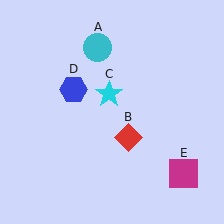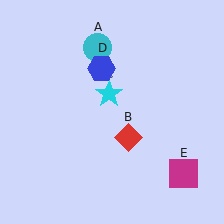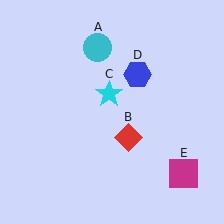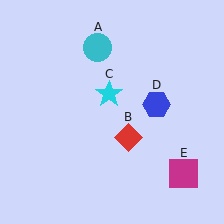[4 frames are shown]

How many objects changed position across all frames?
1 object changed position: blue hexagon (object D).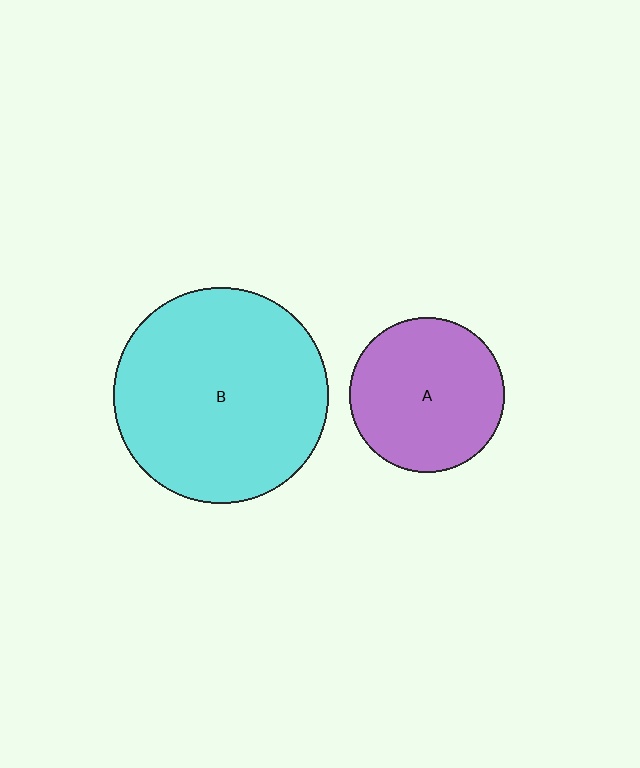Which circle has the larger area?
Circle B (cyan).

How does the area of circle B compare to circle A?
Approximately 1.9 times.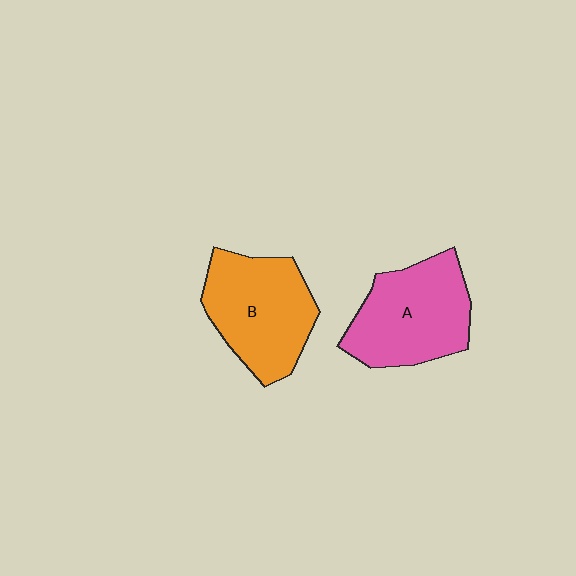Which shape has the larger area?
Shape B (orange).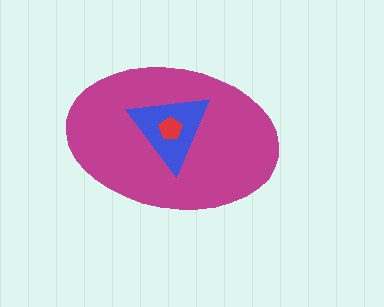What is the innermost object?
The red pentagon.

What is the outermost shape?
The magenta ellipse.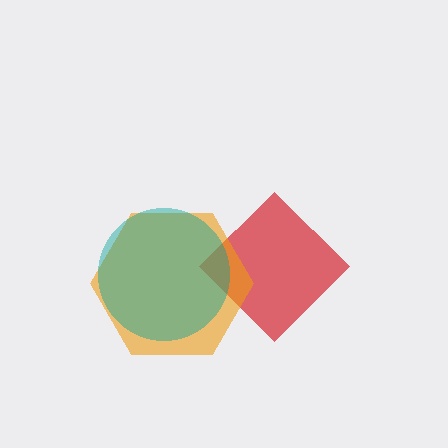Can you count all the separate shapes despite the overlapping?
Yes, there are 3 separate shapes.